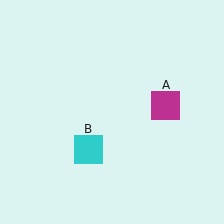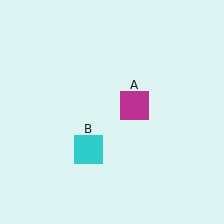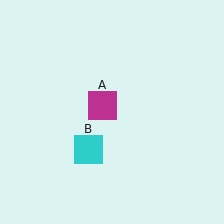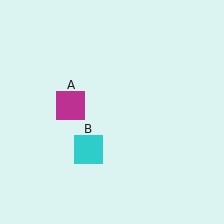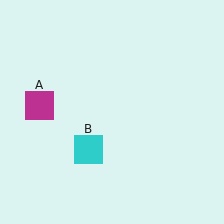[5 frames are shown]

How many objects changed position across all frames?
1 object changed position: magenta square (object A).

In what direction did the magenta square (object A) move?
The magenta square (object A) moved left.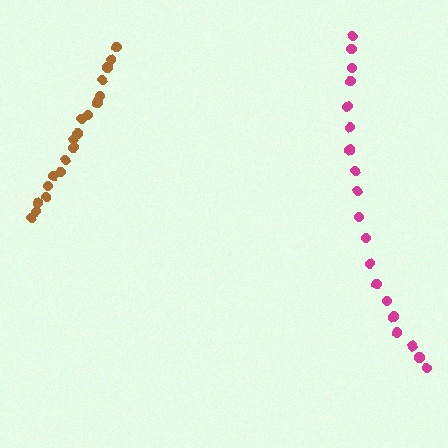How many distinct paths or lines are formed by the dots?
There are 2 distinct paths.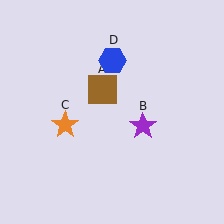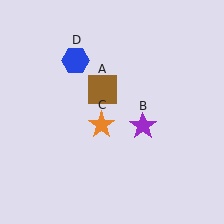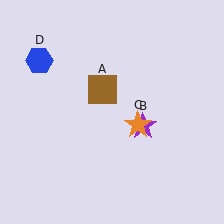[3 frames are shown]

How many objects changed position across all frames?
2 objects changed position: orange star (object C), blue hexagon (object D).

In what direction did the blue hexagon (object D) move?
The blue hexagon (object D) moved left.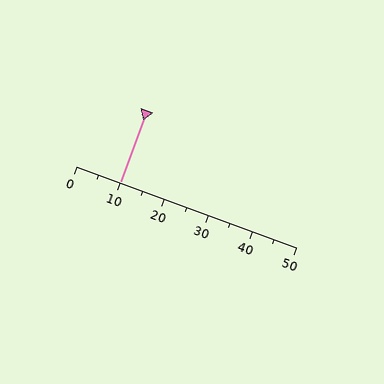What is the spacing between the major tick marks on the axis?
The major ticks are spaced 10 apart.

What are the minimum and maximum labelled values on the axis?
The axis runs from 0 to 50.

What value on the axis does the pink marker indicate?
The marker indicates approximately 10.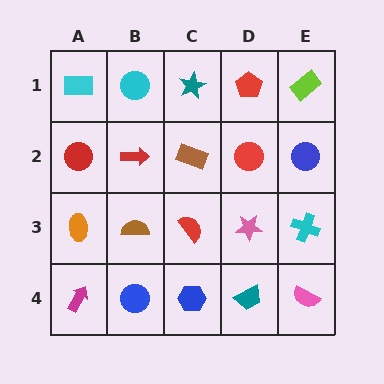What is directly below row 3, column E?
A pink semicircle.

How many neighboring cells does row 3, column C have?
4.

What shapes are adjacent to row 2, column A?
A cyan rectangle (row 1, column A), an orange ellipse (row 3, column A), a red arrow (row 2, column B).